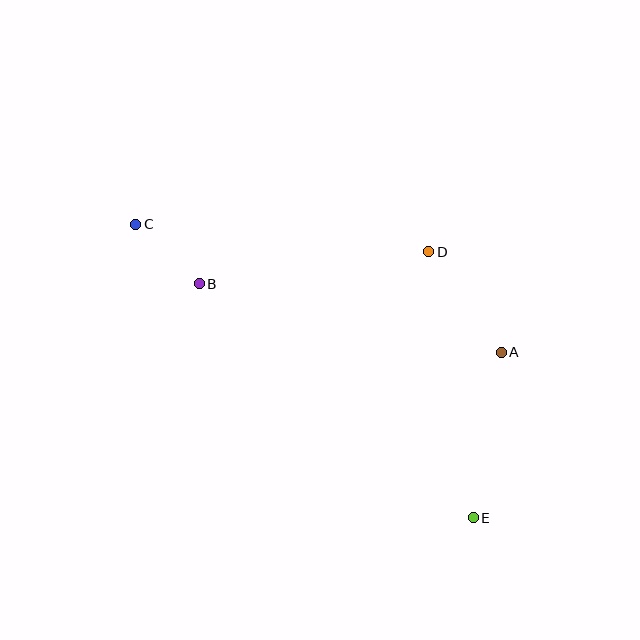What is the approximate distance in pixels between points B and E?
The distance between B and E is approximately 360 pixels.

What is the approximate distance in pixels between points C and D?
The distance between C and D is approximately 294 pixels.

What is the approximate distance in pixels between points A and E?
The distance between A and E is approximately 168 pixels.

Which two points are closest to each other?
Points B and C are closest to each other.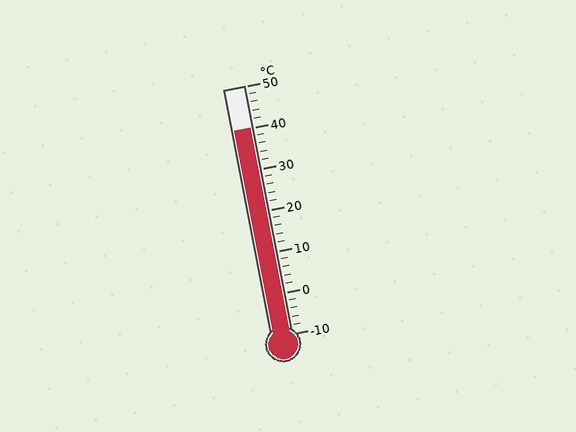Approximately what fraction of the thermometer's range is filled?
The thermometer is filled to approximately 85% of its range.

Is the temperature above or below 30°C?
The temperature is above 30°C.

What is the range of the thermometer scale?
The thermometer scale ranges from -10°C to 50°C.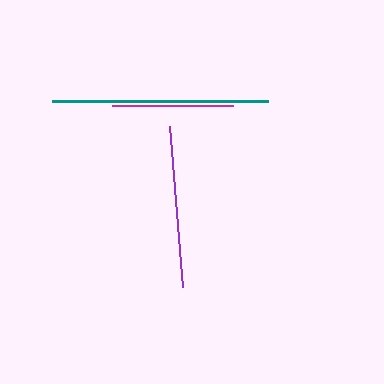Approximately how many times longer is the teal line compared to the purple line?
The teal line is approximately 1.3 times the length of the purple line.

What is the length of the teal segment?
The teal segment is approximately 216 pixels long.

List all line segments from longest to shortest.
From longest to shortest: teal, purple, magenta.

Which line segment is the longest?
The teal line is the longest at approximately 216 pixels.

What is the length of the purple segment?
The purple segment is approximately 161 pixels long.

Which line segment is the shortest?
The magenta line is the shortest at approximately 121 pixels.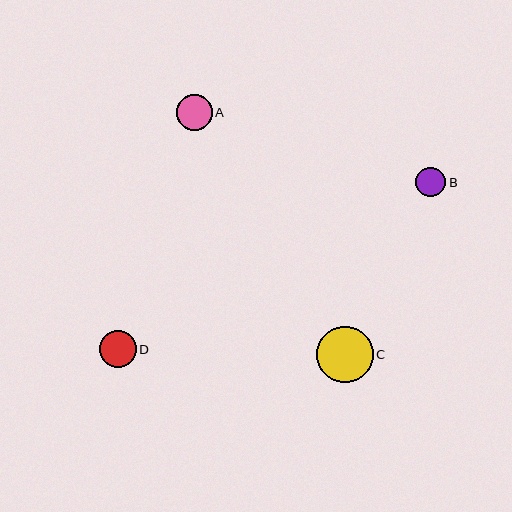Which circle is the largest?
Circle C is the largest with a size of approximately 56 pixels.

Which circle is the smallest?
Circle B is the smallest with a size of approximately 30 pixels.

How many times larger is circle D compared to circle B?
Circle D is approximately 1.2 times the size of circle B.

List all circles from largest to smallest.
From largest to smallest: C, D, A, B.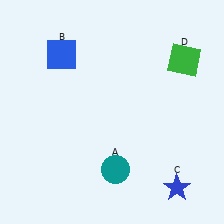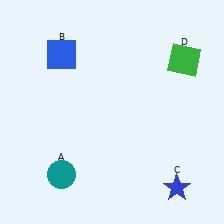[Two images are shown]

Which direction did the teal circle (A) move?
The teal circle (A) moved left.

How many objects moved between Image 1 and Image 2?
1 object moved between the two images.